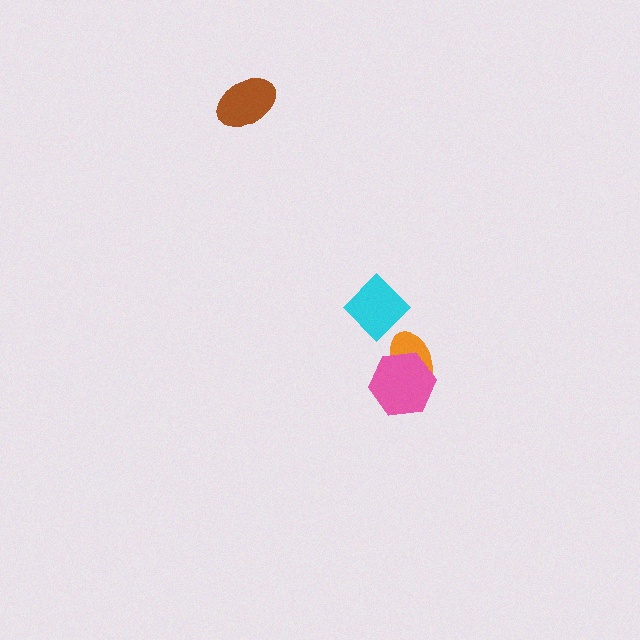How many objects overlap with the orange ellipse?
1 object overlaps with the orange ellipse.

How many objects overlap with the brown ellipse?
0 objects overlap with the brown ellipse.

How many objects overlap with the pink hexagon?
1 object overlaps with the pink hexagon.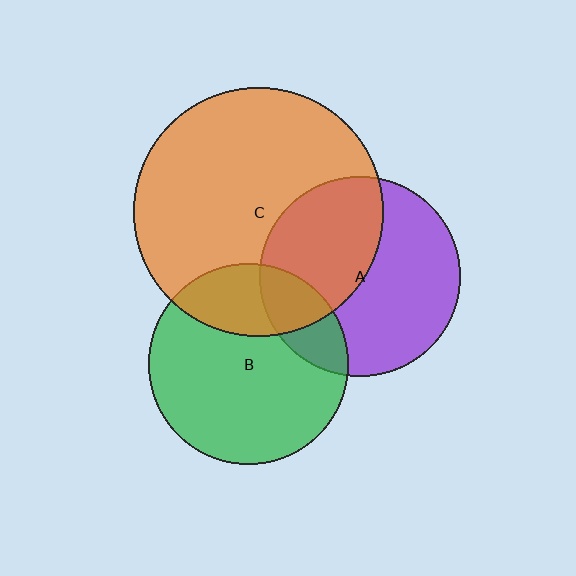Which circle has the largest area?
Circle C (orange).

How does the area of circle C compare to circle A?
Approximately 1.5 times.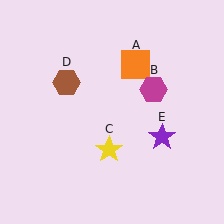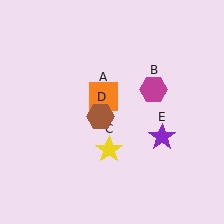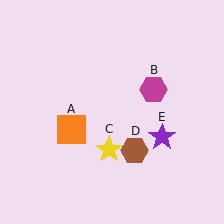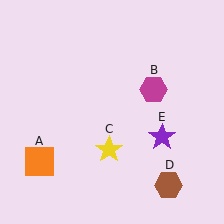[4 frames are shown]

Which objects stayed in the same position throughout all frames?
Magenta hexagon (object B) and yellow star (object C) and purple star (object E) remained stationary.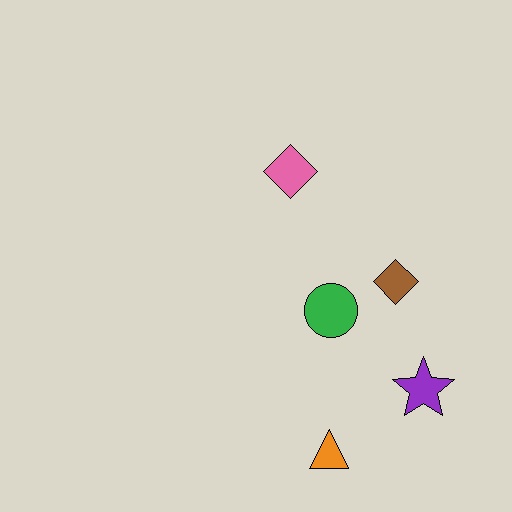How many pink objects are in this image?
There is 1 pink object.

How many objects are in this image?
There are 5 objects.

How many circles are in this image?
There is 1 circle.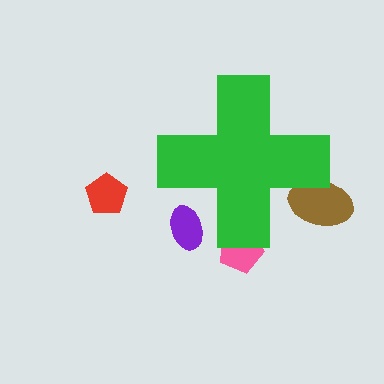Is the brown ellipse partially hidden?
Yes, the brown ellipse is partially hidden behind the green cross.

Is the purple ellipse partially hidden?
Yes, the purple ellipse is partially hidden behind the green cross.